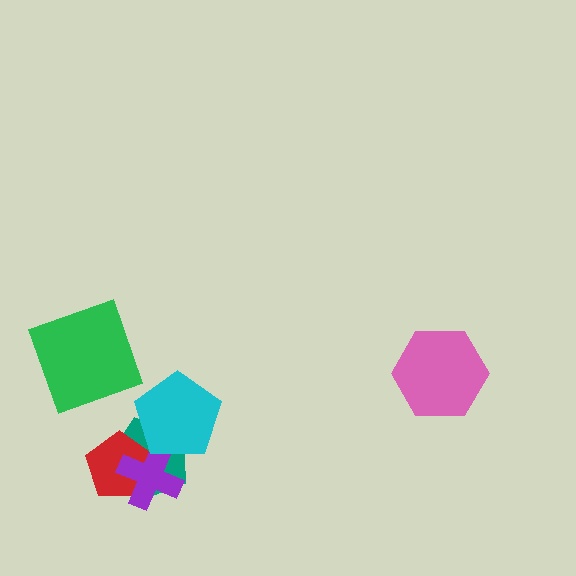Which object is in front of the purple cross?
The cyan pentagon is in front of the purple cross.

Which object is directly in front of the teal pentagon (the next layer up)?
The red pentagon is directly in front of the teal pentagon.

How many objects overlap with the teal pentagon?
3 objects overlap with the teal pentagon.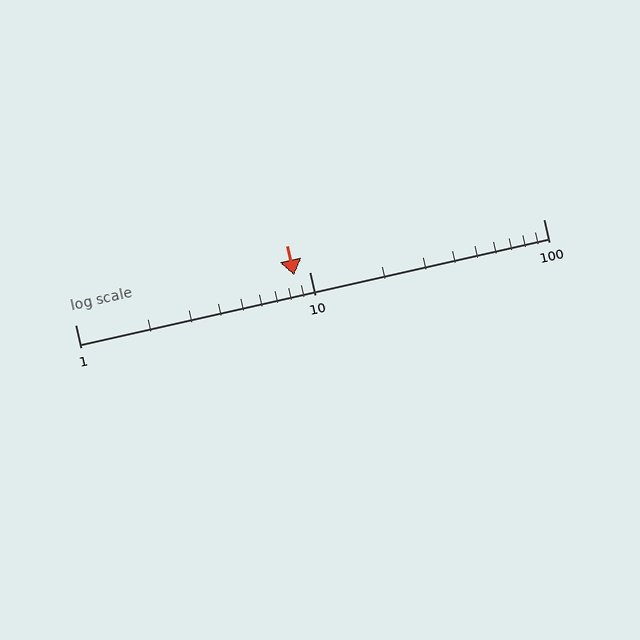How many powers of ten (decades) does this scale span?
The scale spans 2 decades, from 1 to 100.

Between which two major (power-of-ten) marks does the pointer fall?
The pointer is between 1 and 10.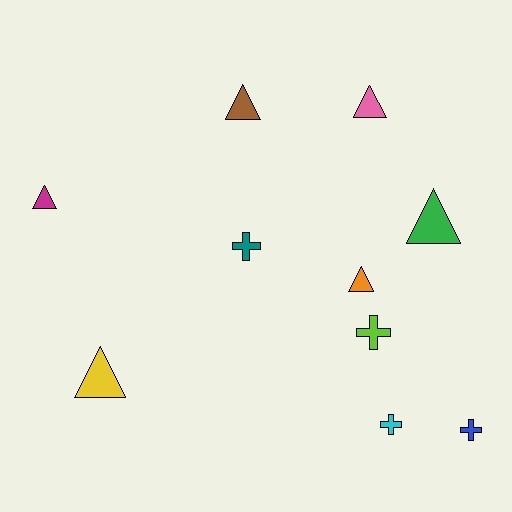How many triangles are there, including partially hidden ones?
There are 6 triangles.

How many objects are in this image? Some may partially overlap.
There are 10 objects.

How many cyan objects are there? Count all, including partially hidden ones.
There is 1 cyan object.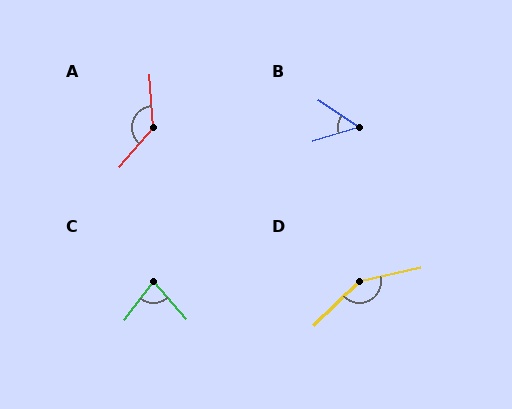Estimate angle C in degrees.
Approximately 79 degrees.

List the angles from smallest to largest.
B (50°), C (79°), A (136°), D (149°).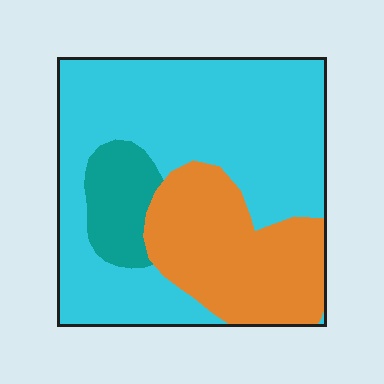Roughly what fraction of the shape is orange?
Orange covers 29% of the shape.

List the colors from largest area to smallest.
From largest to smallest: cyan, orange, teal.